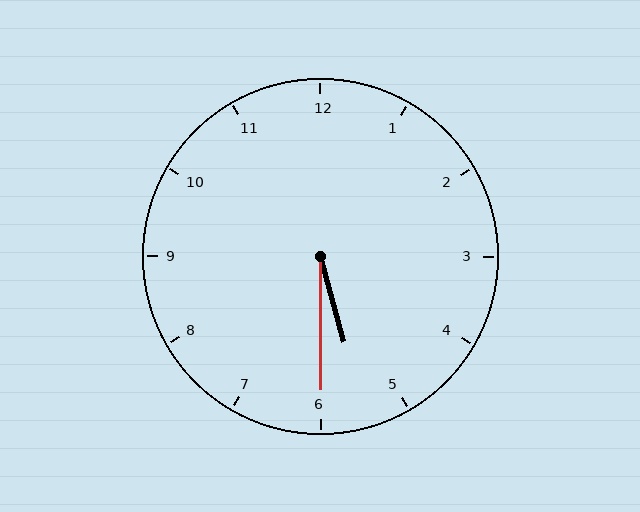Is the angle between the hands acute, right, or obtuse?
It is acute.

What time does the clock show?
5:30.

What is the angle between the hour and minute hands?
Approximately 15 degrees.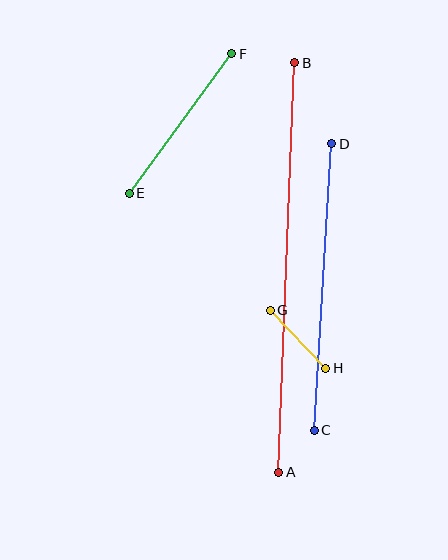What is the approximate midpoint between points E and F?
The midpoint is at approximately (181, 124) pixels.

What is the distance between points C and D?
The distance is approximately 287 pixels.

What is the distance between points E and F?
The distance is approximately 173 pixels.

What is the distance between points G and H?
The distance is approximately 80 pixels.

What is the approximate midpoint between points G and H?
The midpoint is at approximately (298, 339) pixels.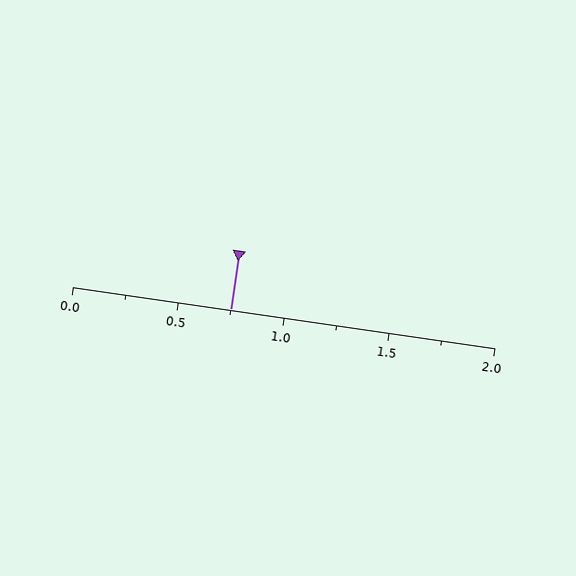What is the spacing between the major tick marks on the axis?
The major ticks are spaced 0.5 apart.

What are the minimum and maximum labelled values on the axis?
The axis runs from 0.0 to 2.0.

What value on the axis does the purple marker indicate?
The marker indicates approximately 0.75.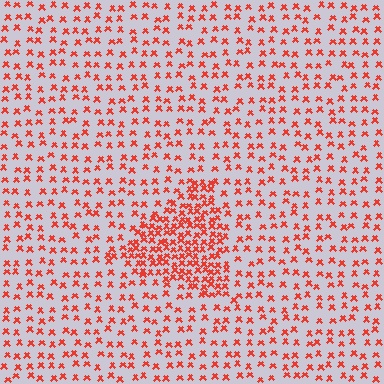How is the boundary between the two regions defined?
The boundary is defined by a change in element density (approximately 2.4x ratio). All elements are the same color, size, and shape.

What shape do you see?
I see a triangle.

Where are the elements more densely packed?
The elements are more densely packed inside the triangle boundary.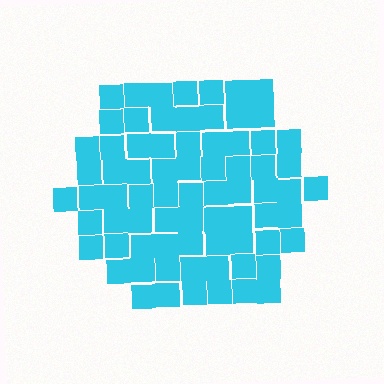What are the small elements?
The small elements are squares.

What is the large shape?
The large shape is a hexagon.